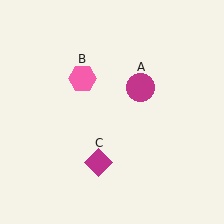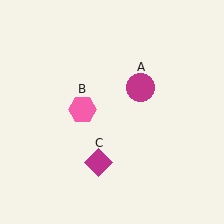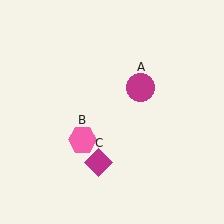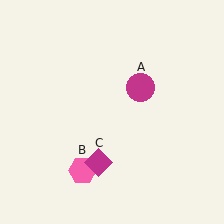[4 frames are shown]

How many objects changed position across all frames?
1 object changed position: pink hexagon (object B).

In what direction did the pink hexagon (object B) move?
The pink hexagon (object B) moved down.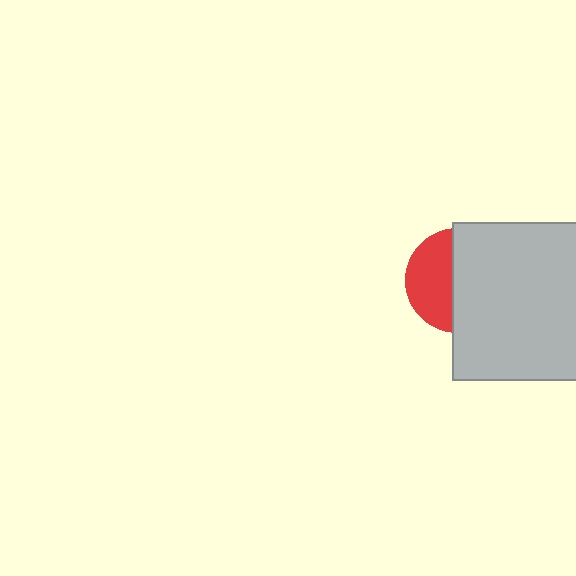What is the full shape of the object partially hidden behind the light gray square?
The partially hidden object is a red circle.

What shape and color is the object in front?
The object in front is a light gray square.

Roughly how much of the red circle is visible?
A small part of it is visible (roughly 42%).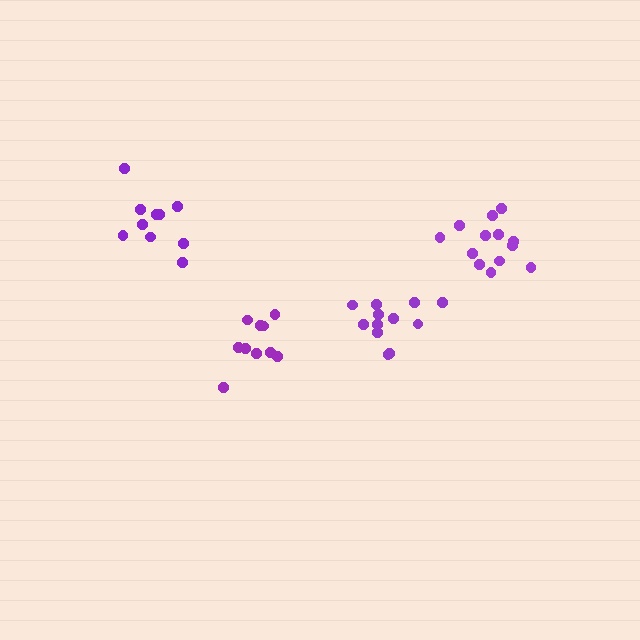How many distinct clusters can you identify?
There are 4 distinct clusters.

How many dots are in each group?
Group 1: 12 dots, Group 2: 10 dots, Group 3: 10 dots, Group 4: 13 dots (45 total).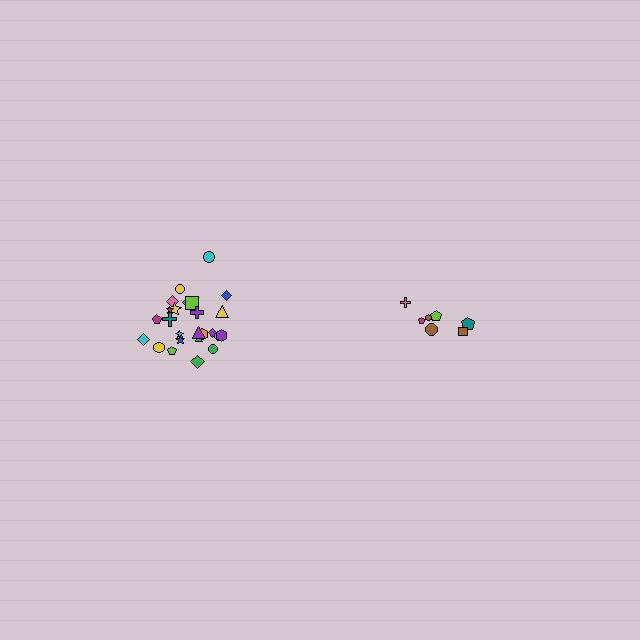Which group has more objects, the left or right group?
The left group.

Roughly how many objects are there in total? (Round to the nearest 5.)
Roughly 30 objects in total.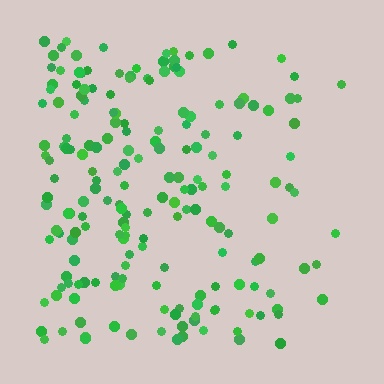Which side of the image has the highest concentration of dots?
The left.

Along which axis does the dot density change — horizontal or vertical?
Horizontal.